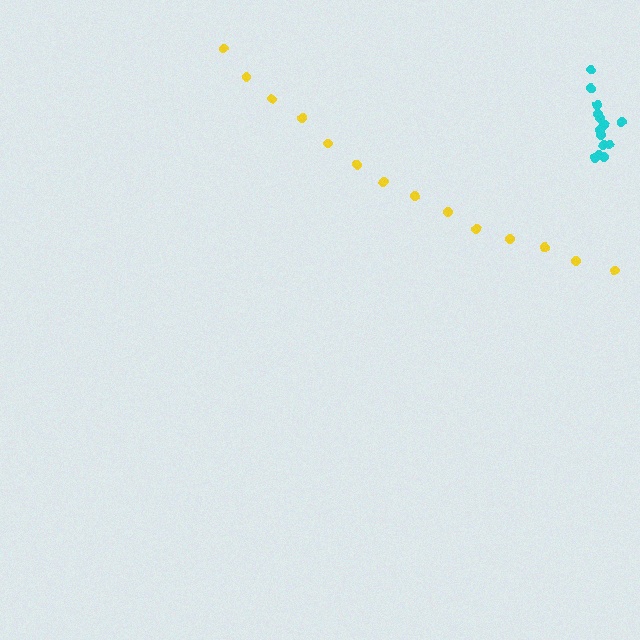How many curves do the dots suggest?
There are 2 distinct paths.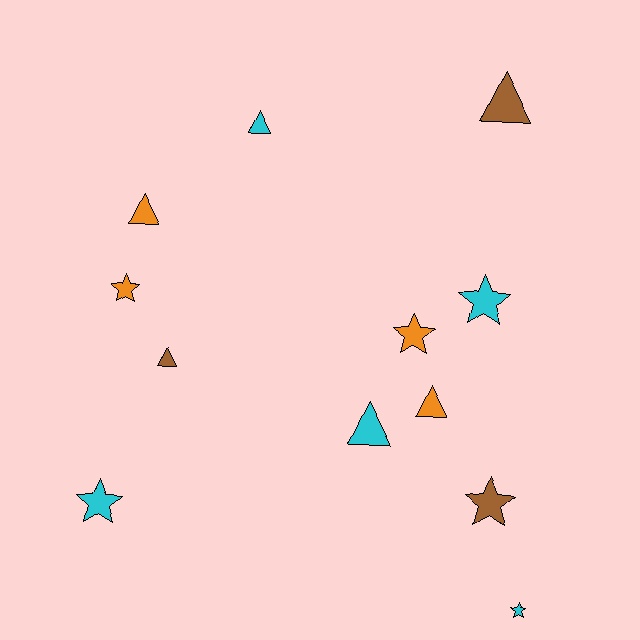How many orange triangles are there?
There are 2 orange triangles.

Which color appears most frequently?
Cyan, with 5 objects.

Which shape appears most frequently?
Triangle, with 6 objects.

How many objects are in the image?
There are 12 objects.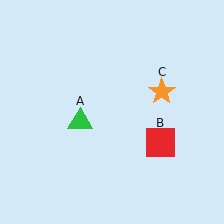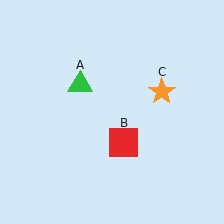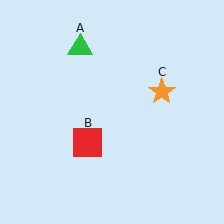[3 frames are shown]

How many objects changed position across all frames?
2 objects changed position: green triangle (object A), red square (object B).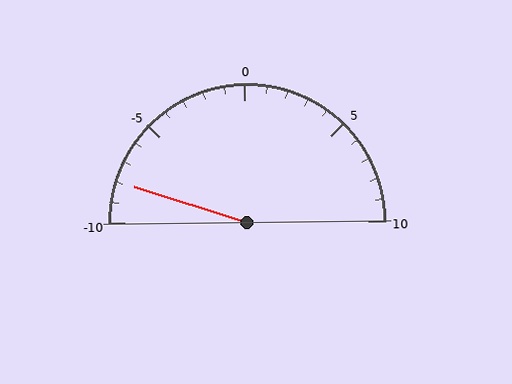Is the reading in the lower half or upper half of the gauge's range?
The reading is in the lower half of the range (-10 to 10).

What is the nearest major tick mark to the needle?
The nearest major tick mark is -10.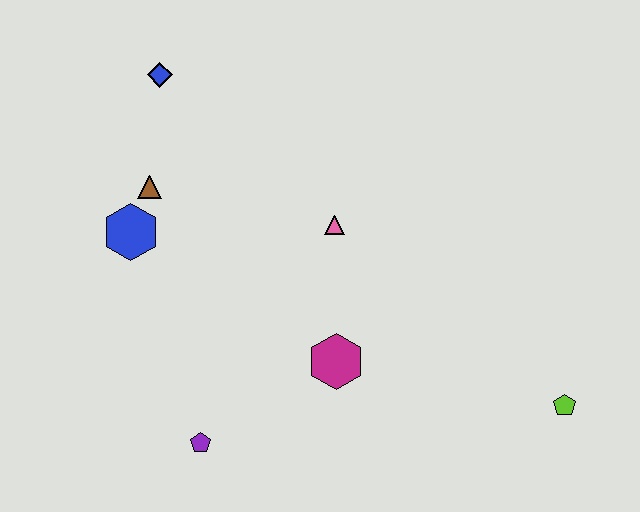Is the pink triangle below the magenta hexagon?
No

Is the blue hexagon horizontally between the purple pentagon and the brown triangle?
No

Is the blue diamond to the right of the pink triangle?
No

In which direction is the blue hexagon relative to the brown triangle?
The blue hexagon is below the brown triangle.